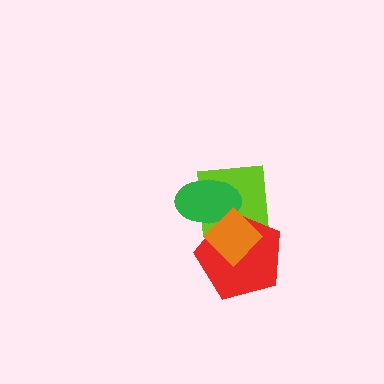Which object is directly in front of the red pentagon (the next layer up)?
The green ellipse is directly in front of the red pentagon.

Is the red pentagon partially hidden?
Yes, it is partially covered by another shape.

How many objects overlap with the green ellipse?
3 objects overlap with the green ellipse.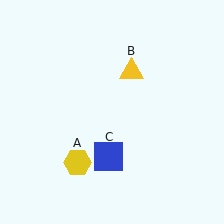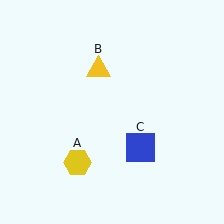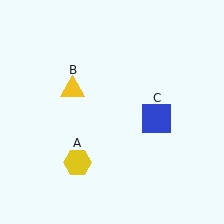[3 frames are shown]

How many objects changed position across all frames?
2 objects changed position: yellow triangle (object B), blue square (object C).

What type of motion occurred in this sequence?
The yellow triangle (object B), blue square (object C) rotated counterclockwise around the center of the scene.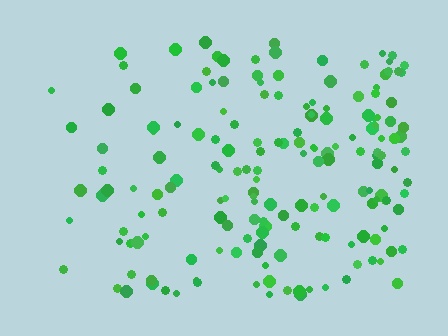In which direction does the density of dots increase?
From left to right, with the right side densest.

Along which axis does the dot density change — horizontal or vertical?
Horizontal.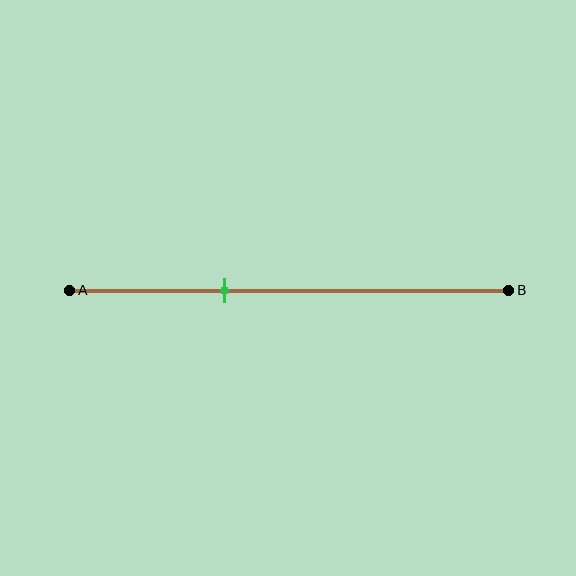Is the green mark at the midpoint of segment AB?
No, the mark is at about 35% from A, not at the 50% midpoint.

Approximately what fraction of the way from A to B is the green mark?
The green mark is approximately 35% of the way from A to B.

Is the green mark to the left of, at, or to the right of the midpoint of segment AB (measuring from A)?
The green mark is to the left of the midpoint of segment AB.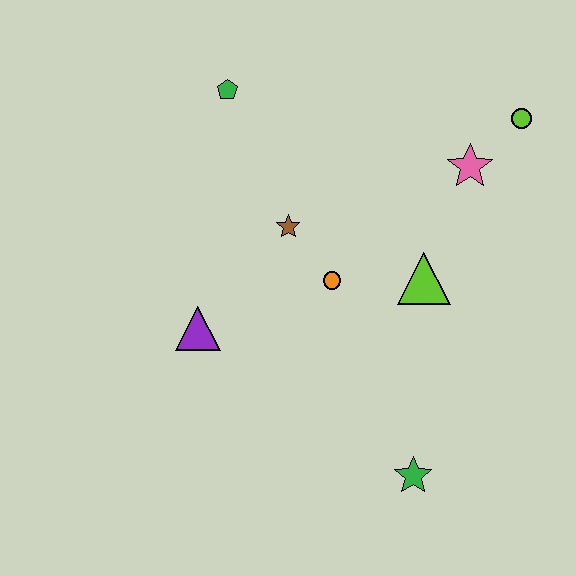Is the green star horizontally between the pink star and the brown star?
Yes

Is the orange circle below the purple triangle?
No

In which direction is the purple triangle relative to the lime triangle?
The purple triangle is to the left of the lime triangle.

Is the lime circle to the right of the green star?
Yes